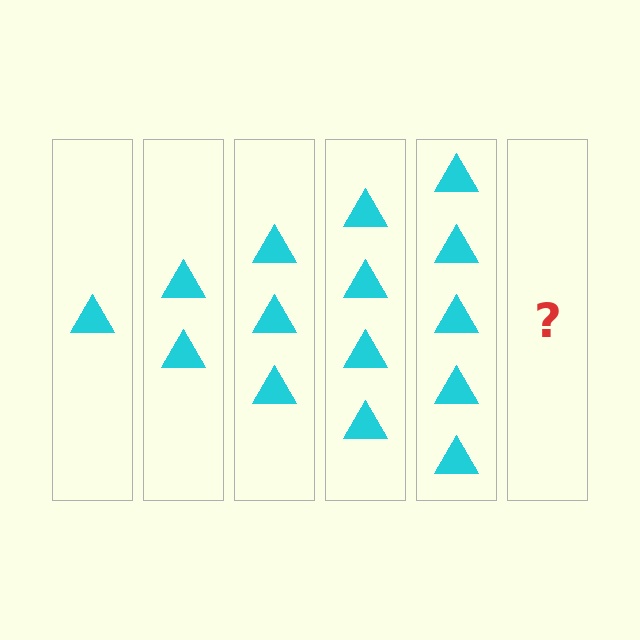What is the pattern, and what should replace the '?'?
The pattern is that each step adds one more triangle. The '?' should be 6 triangles.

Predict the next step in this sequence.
The next step is 6 triangles.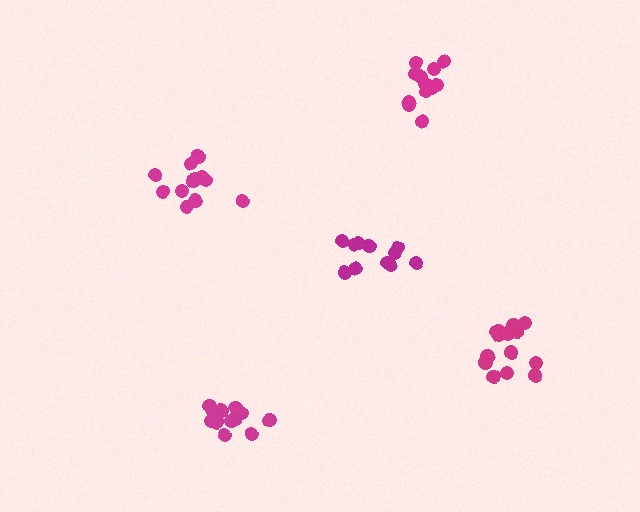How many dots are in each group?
Group 1: 11 dots, Group 2: 12 dots, Group 3: 15 dots, Group 4: 13 dots, Group 5: 13 dots (64 total).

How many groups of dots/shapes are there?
There are 5 groups.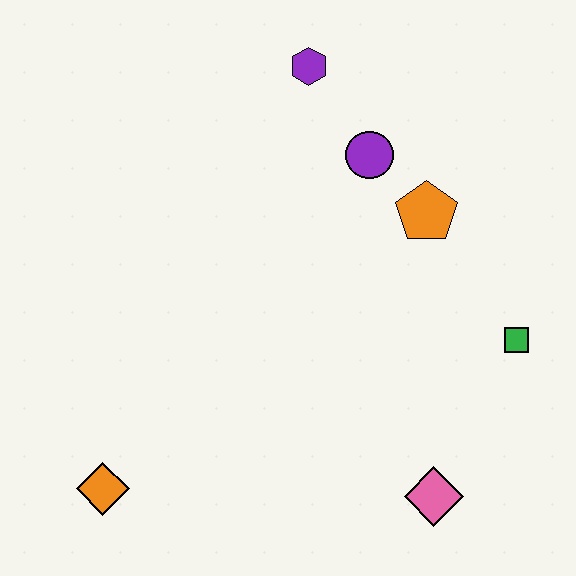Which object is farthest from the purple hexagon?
The orange diamond is farthest from the purple hexagon.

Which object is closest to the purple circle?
The orange pentagon is closest to the purple circle.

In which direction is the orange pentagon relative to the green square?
The orange pentagon is above the green square.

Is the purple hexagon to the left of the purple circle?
Yes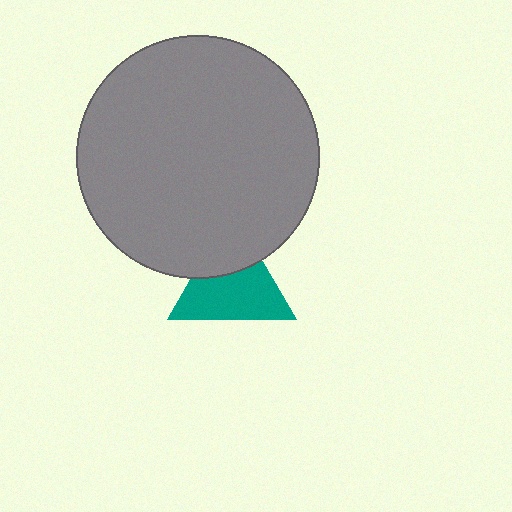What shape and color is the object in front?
The object in front is a gray circle.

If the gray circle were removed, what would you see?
You would see the complete teal triangle.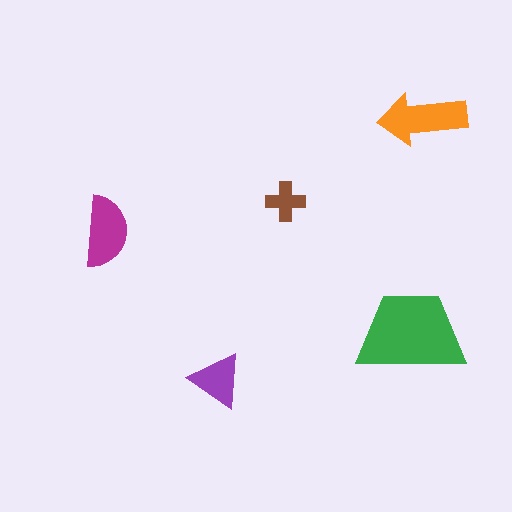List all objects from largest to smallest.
The green trapezoid, the orange arrow, the magenta semicircle, the purple triangle, the brown cross.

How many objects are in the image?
There are 5 objects in the image.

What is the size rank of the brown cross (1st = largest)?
5th.